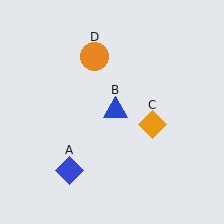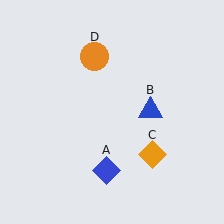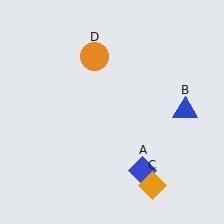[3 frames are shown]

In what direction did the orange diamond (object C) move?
The orange diamond (object C) moved down.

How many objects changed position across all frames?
3 objects changed position: blue diamond (object A), blue triangle (object B), orange diamond (object C).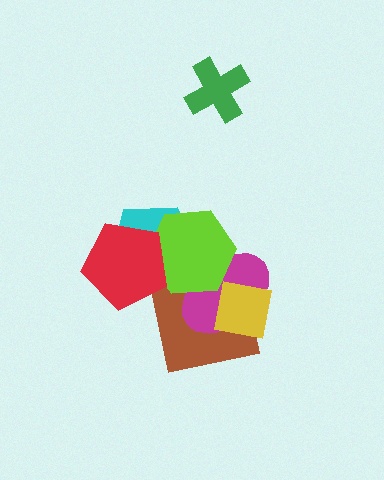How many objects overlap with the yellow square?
2 objects overlap with the yellow square.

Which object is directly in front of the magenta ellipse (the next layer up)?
The lime hexagon is directly in front of the magenta ellipse.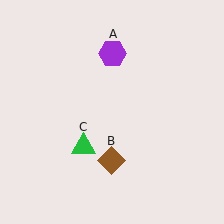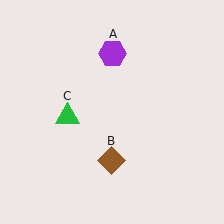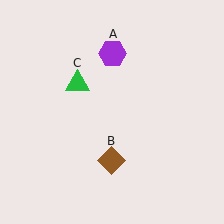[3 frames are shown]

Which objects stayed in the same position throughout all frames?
Purple hexagon (object A) and brown diamond (object B) remained stationary.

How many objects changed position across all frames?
1 object changed position: green triangle (object C).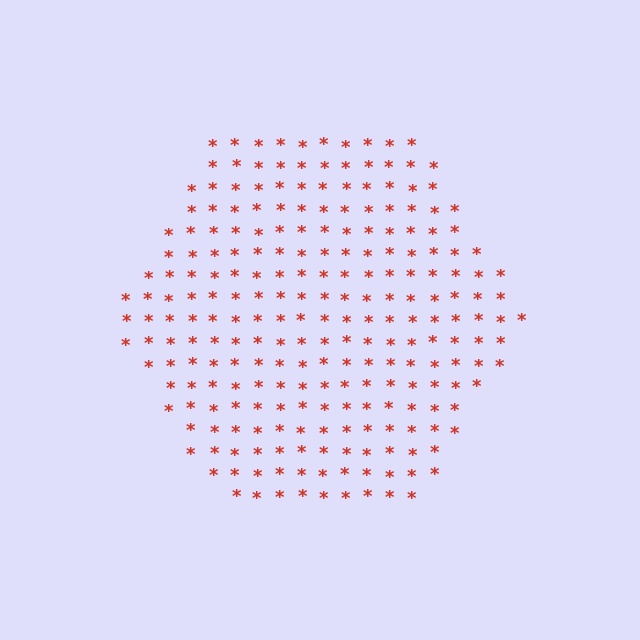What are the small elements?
The small elements are asterisks.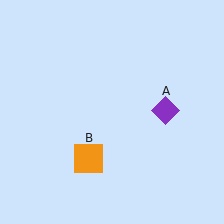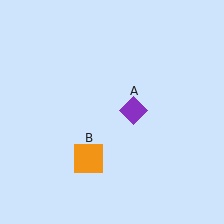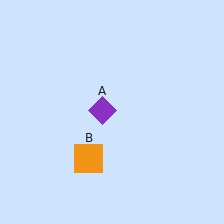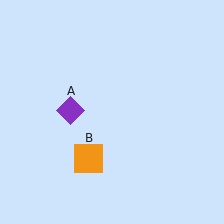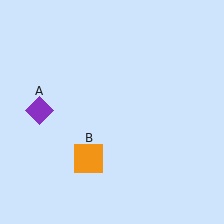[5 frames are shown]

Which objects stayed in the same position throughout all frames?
Orange square (object B) remained stationary.